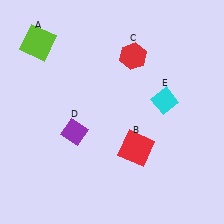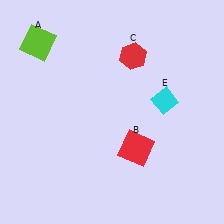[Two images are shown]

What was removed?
The purple diamond (D) was removed in Image 2.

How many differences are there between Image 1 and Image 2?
There is 1 difference between the two images.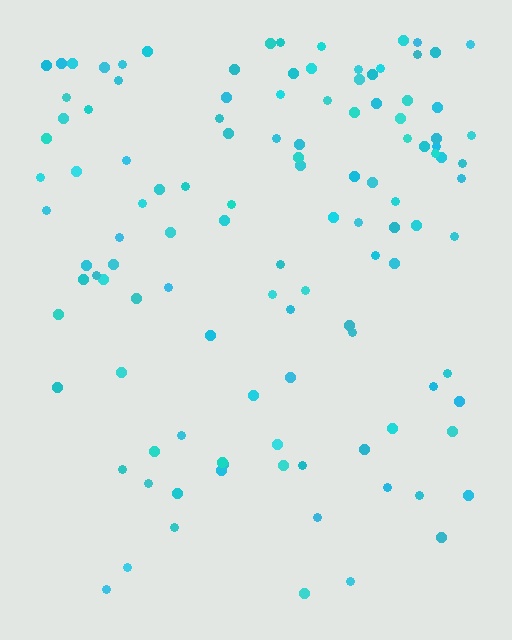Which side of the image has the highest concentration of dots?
The top.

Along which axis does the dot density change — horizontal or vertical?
Vertical.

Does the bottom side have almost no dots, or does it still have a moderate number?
Still a moderate number, just noticeably fewer than the top.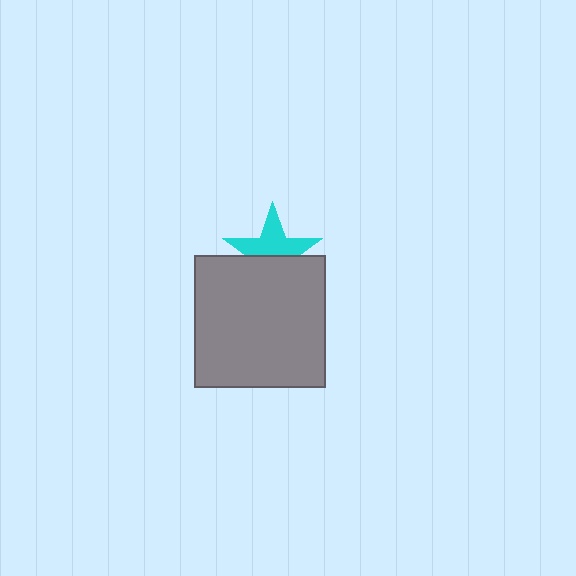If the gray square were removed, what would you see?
You would see the complete cyan star.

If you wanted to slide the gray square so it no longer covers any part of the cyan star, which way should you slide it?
Slide it down — that is the most direct way to separate the two shapes.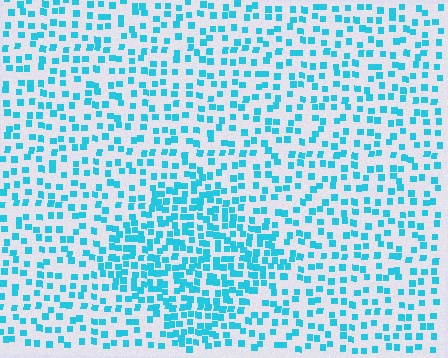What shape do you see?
I see a diamond.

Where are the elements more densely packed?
The elements are more densely packed inside the diamond boundary.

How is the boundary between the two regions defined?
The boundary is defined by a change in element density (approximately 1.9x ratio). All elements are the same color, size, and shape.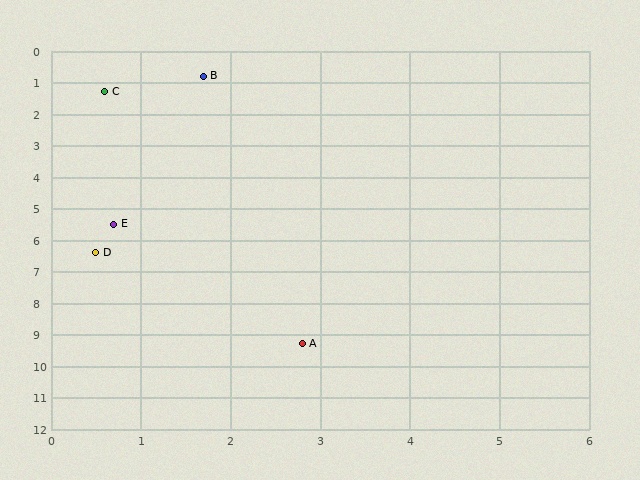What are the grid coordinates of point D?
Point D is at approximately (0.5, 6.4).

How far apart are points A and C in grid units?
Points A and C are about 8.3 grid units apart.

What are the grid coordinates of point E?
Point E is at approximately (0.7, 5.5).